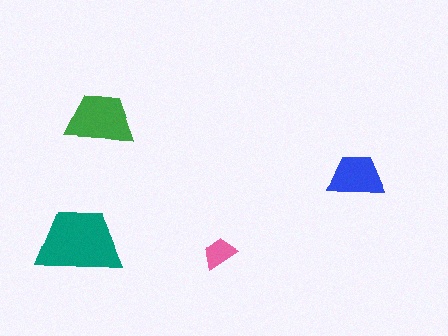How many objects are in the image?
There are 4 objects in the image.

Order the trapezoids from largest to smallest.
the teal one, the green one, the blue one, the pink one.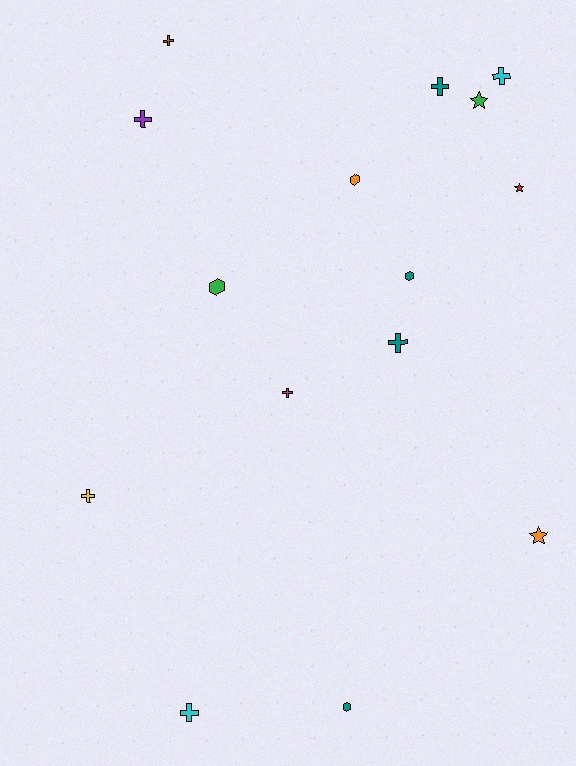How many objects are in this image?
There are 15 objects.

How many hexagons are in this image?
There are 4 hexagons.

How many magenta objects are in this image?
There is 1 magenta object.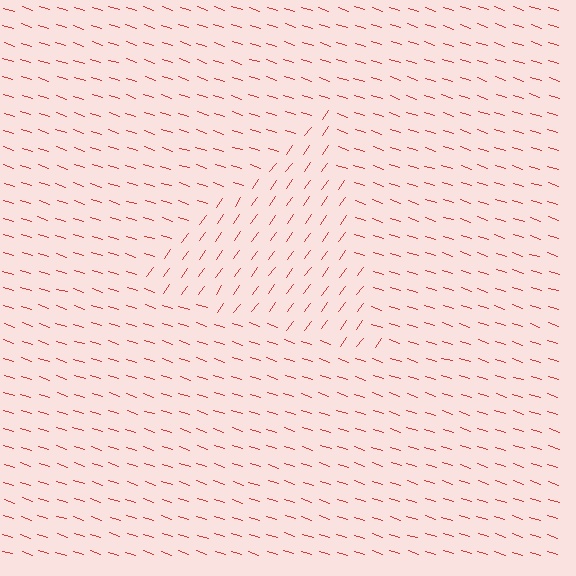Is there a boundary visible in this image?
Yes, there is a texture boundary formed by a change in line orientation.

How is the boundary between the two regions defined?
The boundary is defined purely by a change in line orientation (approximately 72 degrees difference). All lines are the same color and thickness.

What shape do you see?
I see a triangle.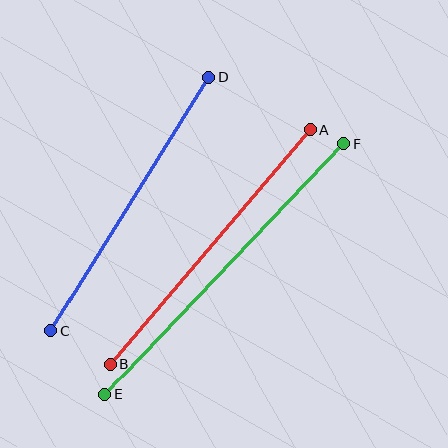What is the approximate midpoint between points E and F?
The midpoint is at approximately (225, 269) pixels.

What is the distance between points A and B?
The distance is approximately 309 pixels.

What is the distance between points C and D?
The distance is approximately 300 pixels.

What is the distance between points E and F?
The distance is approximately 346 pixels.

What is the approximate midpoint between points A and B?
The midpoint is at approximately (210, 247) pixels.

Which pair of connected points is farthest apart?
Points E and F are farthest apart.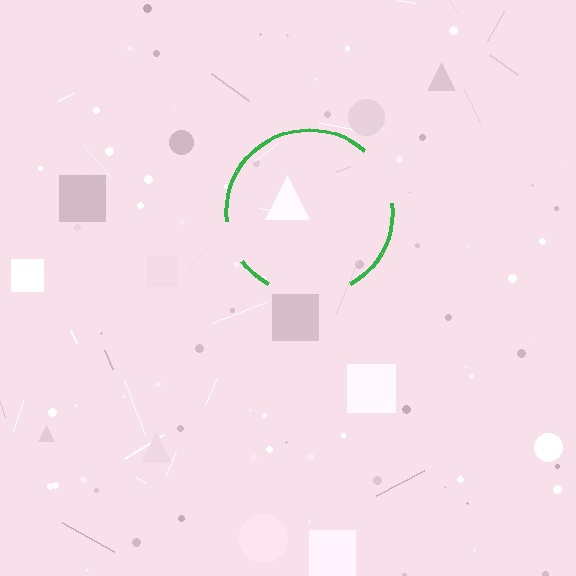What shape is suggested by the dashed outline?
The dashed outline suggests a circle.